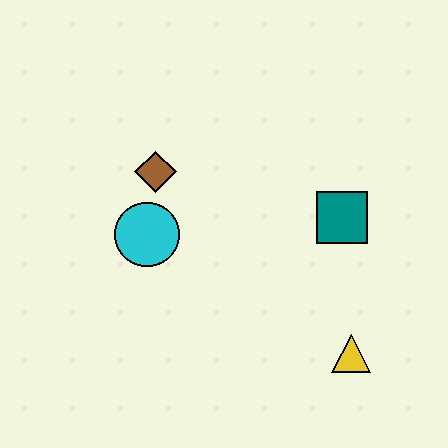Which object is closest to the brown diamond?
The cyan circle is closest to the brown diamond.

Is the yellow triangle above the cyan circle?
No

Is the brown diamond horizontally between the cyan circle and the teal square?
Yes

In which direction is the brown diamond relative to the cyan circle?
The brown diamond is above the cyan circle.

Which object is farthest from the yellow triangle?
The brown diamond is farthest from the yellow triangle.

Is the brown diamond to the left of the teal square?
Yes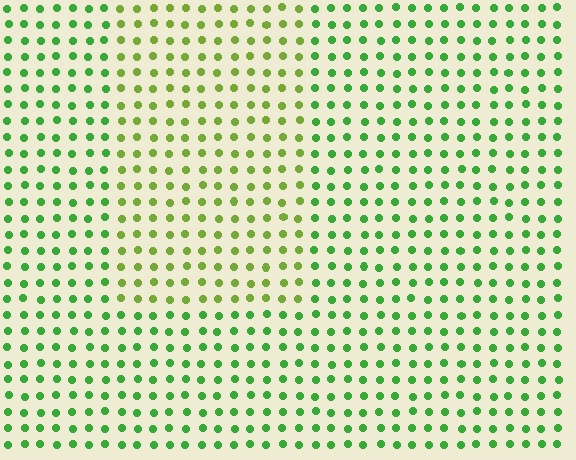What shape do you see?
I see a rectangle.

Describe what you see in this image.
The image is filled with small green elements in a uniform arrangement. A rectangle-shaped region is visible where the elements are tinted to a slightly different hue, forming a subtle color boundary.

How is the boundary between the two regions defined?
The boundary is defined purely by a slight shift in hue (about 32 degrees). Spacing, size, and orientation are identical on both sides.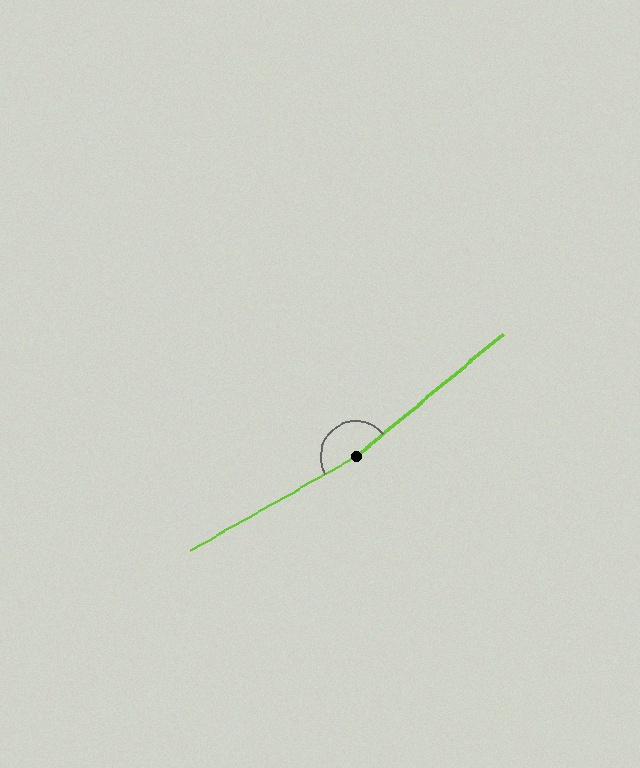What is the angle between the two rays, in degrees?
Approximately 170 degrees.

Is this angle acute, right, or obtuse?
It is obtuse.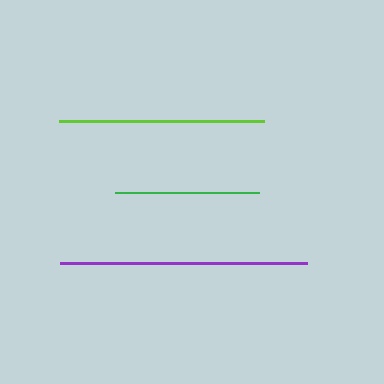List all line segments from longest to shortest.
From longest to shortest: purple, lime, green.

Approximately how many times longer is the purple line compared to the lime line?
The purple line is approximately 1.2 times the length of the lime line.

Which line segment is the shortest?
The green line is the shortest at approximately 144 pixels.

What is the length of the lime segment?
The lime segment is approximately 205 pixels long.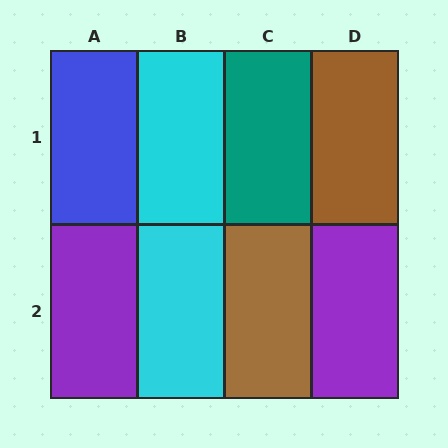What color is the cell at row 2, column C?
Brown.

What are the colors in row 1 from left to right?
Blue, cyan, teal, brown.